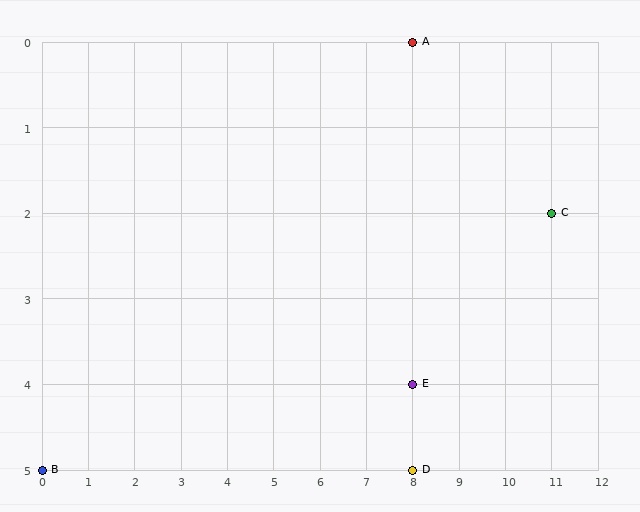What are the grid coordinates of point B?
Point B is at grid coordinates (0, 5).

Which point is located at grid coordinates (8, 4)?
Point E is at (8, 4).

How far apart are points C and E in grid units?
Points C and E are 3 columns and 2 rows apart (about 3.6 grid units diagonally).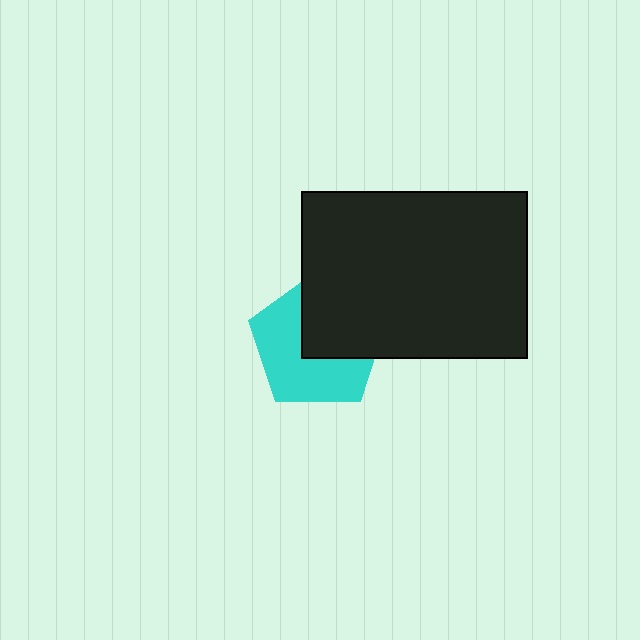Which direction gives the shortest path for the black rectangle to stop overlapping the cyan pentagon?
Moving toward the upper-right gives the shortest separation.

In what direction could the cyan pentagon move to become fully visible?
The cyan pentagon could move toward the lower-left. That would shift it out from behind the black rectangle entirely.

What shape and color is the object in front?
The object in front is a black rectangle.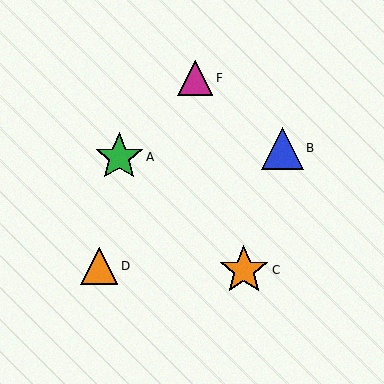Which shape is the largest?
The orange star (labeled C) is the largest.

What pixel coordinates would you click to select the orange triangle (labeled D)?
Click at (99, 266) to select the orange triangle D.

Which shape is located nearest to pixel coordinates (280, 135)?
The blue triangle (labeled B) at (282, 148) is nearest to that location.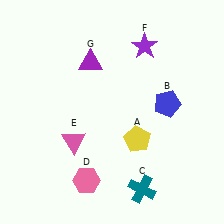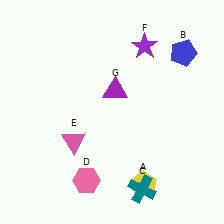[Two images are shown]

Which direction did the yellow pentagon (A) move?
The yellow pentagon (A) moved down.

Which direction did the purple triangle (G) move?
The purple triangle (G) moved down.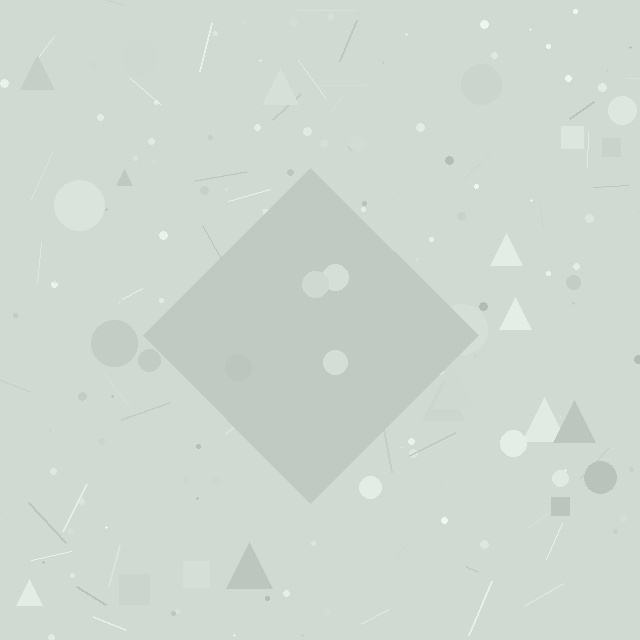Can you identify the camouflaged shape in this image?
The camouflaged shape is a diamond.